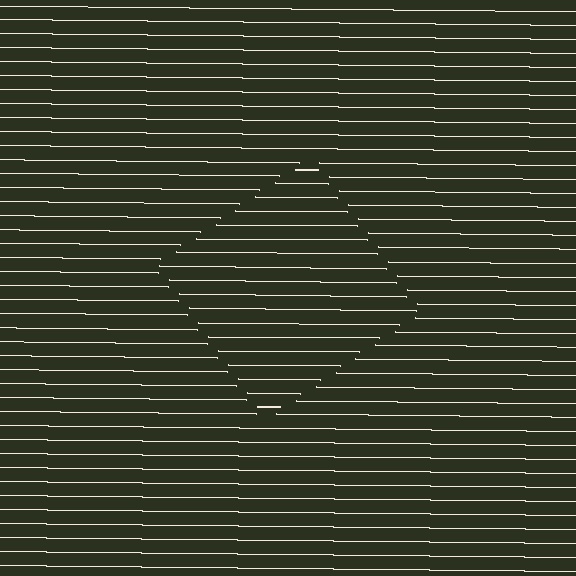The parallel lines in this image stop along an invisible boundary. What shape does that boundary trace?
An illusory square. The interior of the shape contains the same grating, shifted by half a period — the contour is defined by the phase discontinuity where line-ends from the inner and outer gratings abut.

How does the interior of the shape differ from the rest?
The interior of the shape contains the same grating, shifted by half a period — the contour is defined by the phase discontinuity where line-ends from the inner and outer gratings abut.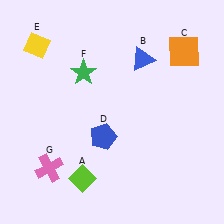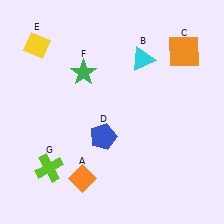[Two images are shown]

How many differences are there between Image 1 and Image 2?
There are 3 differences between the two images.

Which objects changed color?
A changed from lime to orange. B changed from blue to cyan. G changed from pink to lime.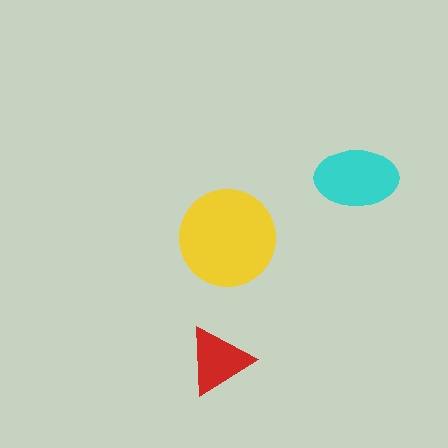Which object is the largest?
The yellow circle.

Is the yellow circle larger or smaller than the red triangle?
Larger.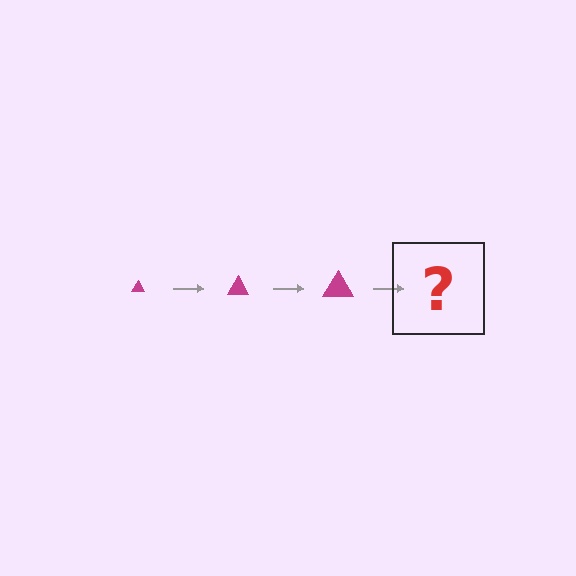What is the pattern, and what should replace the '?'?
The pattern is that the triangle gets progressively larger each step. The '?' should be a magenta triangle, larger than the previous one.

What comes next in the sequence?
The next element should be a magenta triangle, larger than the previous one.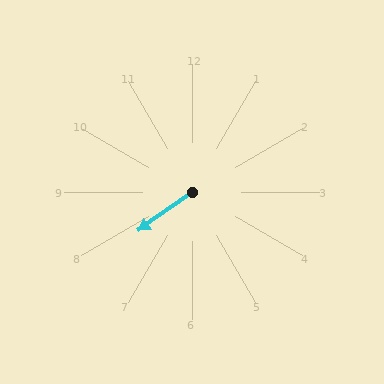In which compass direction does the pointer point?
Southwest.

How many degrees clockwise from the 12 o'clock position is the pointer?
Approximately 235 degrees.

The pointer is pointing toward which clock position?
Roughly 8 o'clock.